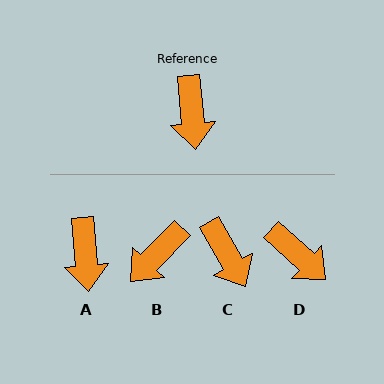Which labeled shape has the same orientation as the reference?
A.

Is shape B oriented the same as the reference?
No, it is off by about 49 degrees.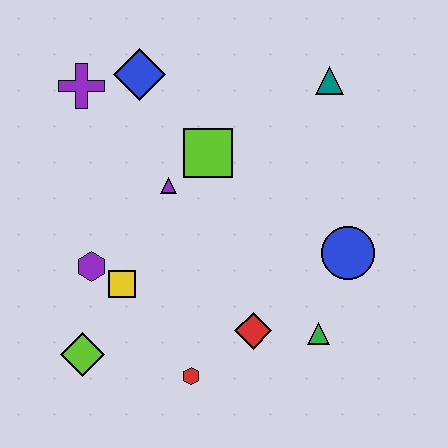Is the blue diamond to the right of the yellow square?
Yes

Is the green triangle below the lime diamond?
No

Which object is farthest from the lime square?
The lime diamond is farthest from the lime square.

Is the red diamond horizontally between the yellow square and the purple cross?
No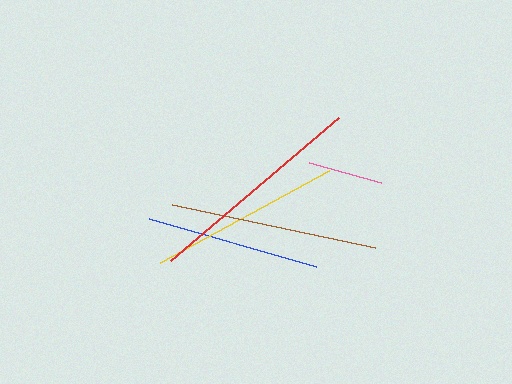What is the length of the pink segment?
The pink segment is approximately 75 pixels long.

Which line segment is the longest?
The red line is the longest at approximately 220 pixels.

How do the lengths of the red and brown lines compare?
The red and brown lines are approximately the same length.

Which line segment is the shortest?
The pink line is the shortest at approximately 75 pixels.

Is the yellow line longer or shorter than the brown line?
The brown line is longer than the yellow line.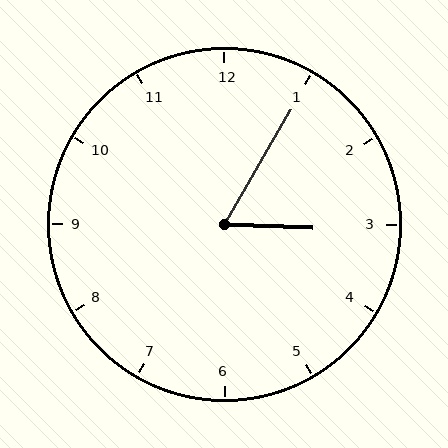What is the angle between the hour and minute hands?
Approximately 62 degrees.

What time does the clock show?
3:05.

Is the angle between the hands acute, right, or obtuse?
It is acute.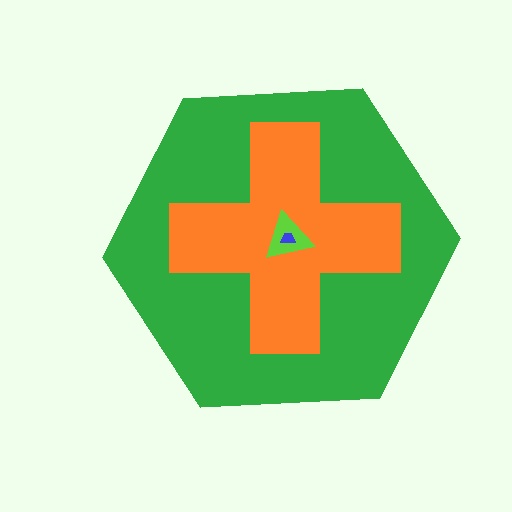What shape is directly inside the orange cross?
The lime triangle.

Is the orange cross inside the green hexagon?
Yes.